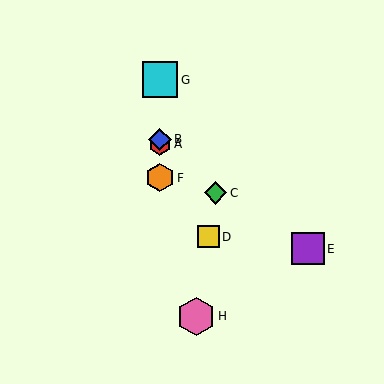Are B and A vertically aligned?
Yes, both are at x≈160.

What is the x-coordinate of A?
Object A is at x≈160.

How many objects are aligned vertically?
4 objects (A, B, F, G) are aligned vertically.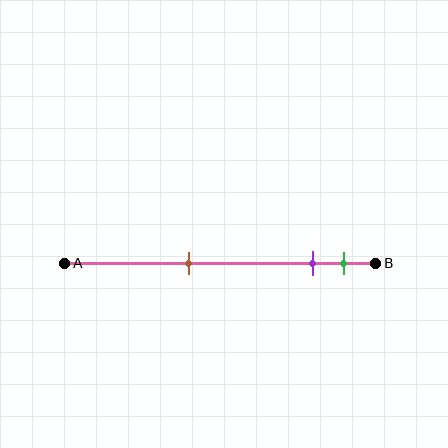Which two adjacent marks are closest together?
The purple and green marks are the closest adjacent pair.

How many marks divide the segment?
There are 3 marks dividing the segment.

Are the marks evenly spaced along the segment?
No, the marks are not evenly spaced.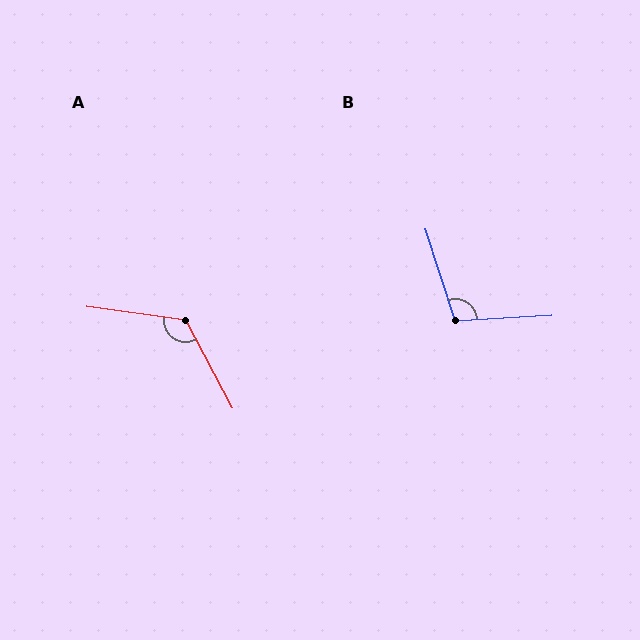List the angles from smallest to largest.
B (104°), A (126°).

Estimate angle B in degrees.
Approximately 104 degrees.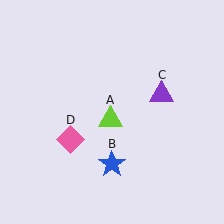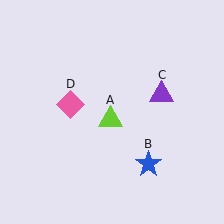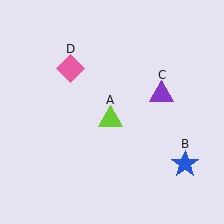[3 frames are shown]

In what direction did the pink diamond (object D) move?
The pink diamond (object D) moved up.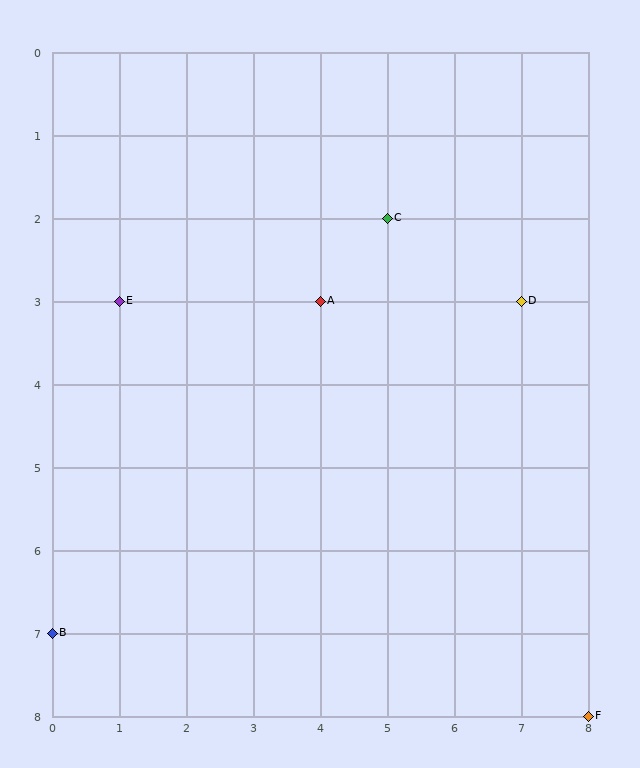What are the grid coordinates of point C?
Point C is at grid coordinates (5, 2).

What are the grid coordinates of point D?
Point D is at grid coordinates (7, 3).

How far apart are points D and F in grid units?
Points D and F are 1 column and 5 rows apart (about 5.1 grid units diagonally).